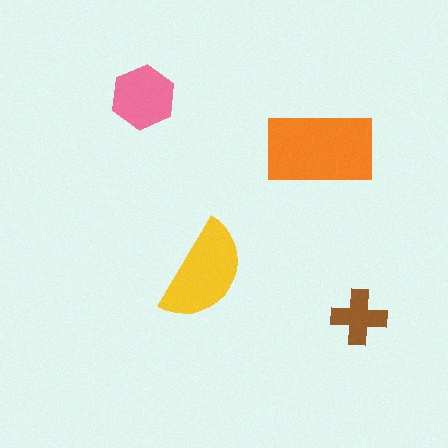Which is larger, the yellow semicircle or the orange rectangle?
The orange rectangle.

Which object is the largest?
The orange rectangle.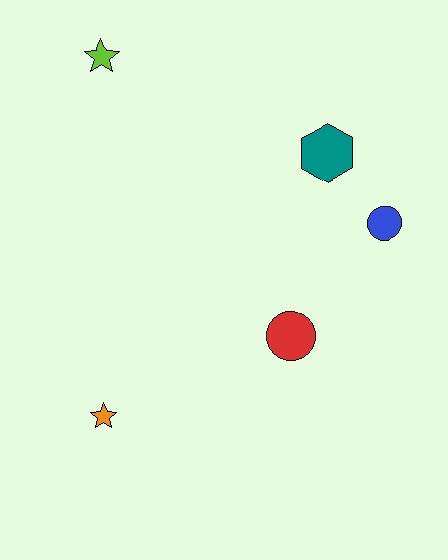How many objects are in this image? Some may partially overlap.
There are 5 objects.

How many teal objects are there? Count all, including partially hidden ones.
There is 1 teal object.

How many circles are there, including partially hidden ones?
There are 2 circles.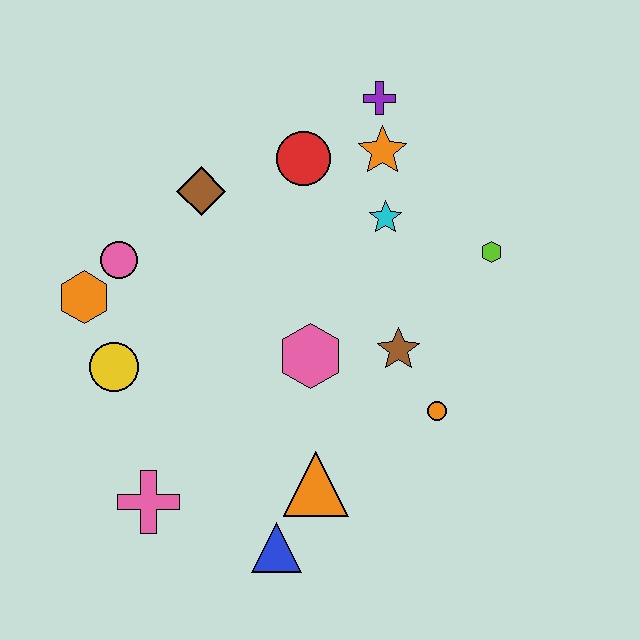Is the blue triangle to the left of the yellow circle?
No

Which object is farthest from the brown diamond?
The blue triangle is farthest from the brown diamond.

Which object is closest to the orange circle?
The brown star is closest to the orange circle.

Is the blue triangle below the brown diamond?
Yes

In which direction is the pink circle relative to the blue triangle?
The pink circle is above the blue triangle.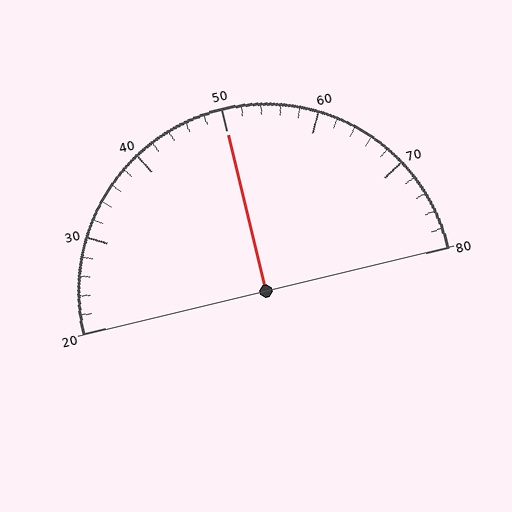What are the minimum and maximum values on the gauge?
The gauge ranges from 20 to 80.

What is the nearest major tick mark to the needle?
The nearest major tick mark is 50.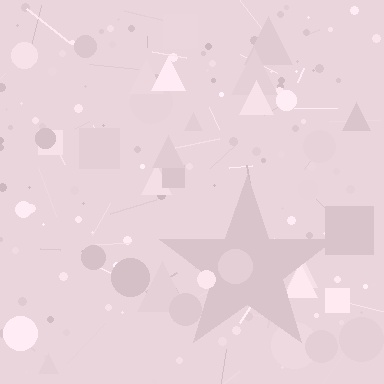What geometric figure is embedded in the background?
A star is embedded in the background.